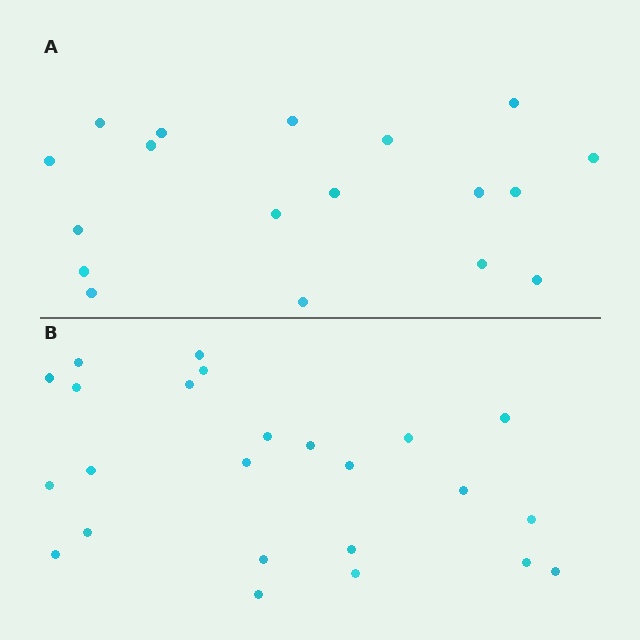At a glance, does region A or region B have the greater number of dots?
Region B (the bottom region) has more dots.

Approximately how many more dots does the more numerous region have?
Region B has about 6 more dots than region A.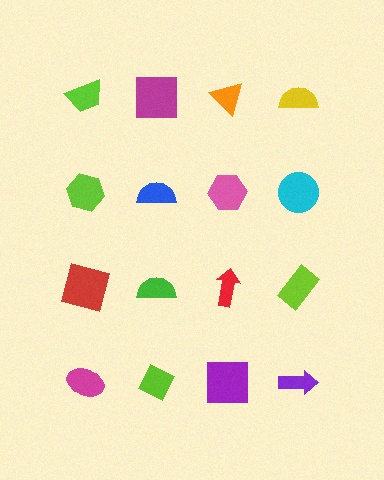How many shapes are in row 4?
4 shapes.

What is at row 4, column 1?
A magenta ellipse.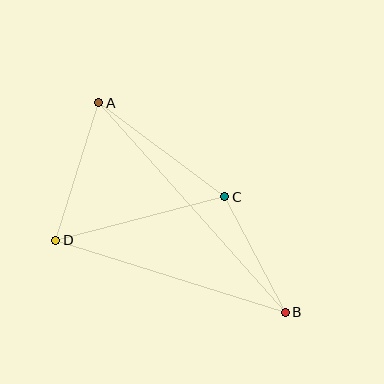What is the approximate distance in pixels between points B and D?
The distance between B and D is approximately 241 pixels.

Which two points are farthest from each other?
Points A and B are farthest from each other.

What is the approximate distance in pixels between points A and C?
The distance between A and C is approximately 157 pixels.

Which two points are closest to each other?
Points B and C are closest to each other.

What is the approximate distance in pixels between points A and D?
The distance between A and D is approximately 144 pixels.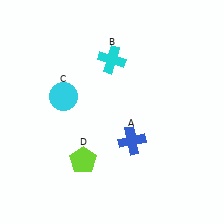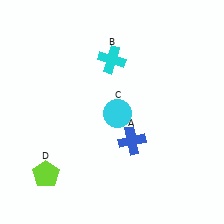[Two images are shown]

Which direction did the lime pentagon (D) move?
The lime pentagon (D) moved left.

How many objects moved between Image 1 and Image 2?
2 objects moved between the two images.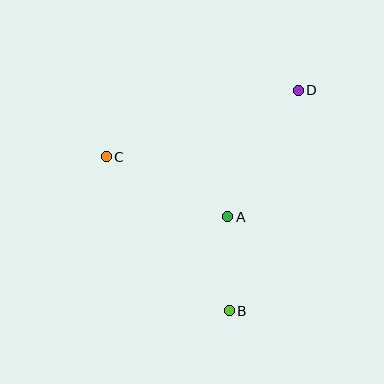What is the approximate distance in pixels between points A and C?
The distance between A and C is approximately 136 pixels.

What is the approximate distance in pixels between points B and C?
The distance between B and C is approximately 197 pixels.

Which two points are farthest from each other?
Points B and D are farthest from each other.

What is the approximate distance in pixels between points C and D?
The distance between C and D is approximately 203 pixels.